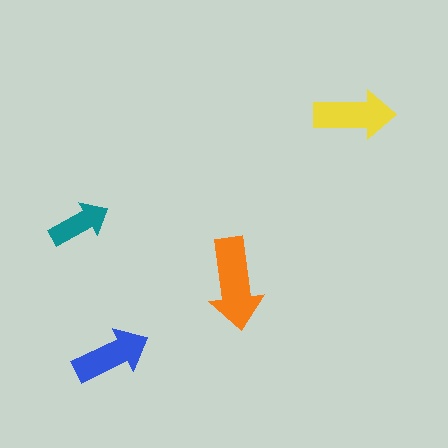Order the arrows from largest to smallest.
the orange one, the yellow one, the blue one, the teal one.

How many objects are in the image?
There are 4 objects in the image.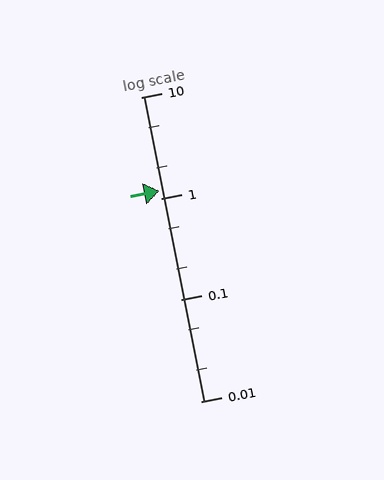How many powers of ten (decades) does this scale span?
The scale spans 3 decades, from 0.01 to 10.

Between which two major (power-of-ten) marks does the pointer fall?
The pointer is between 1 and 10.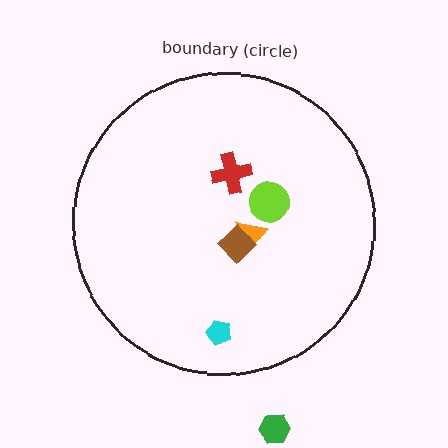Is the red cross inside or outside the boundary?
Inside.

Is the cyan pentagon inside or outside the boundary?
Inside.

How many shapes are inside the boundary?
5 inside, 1 outside.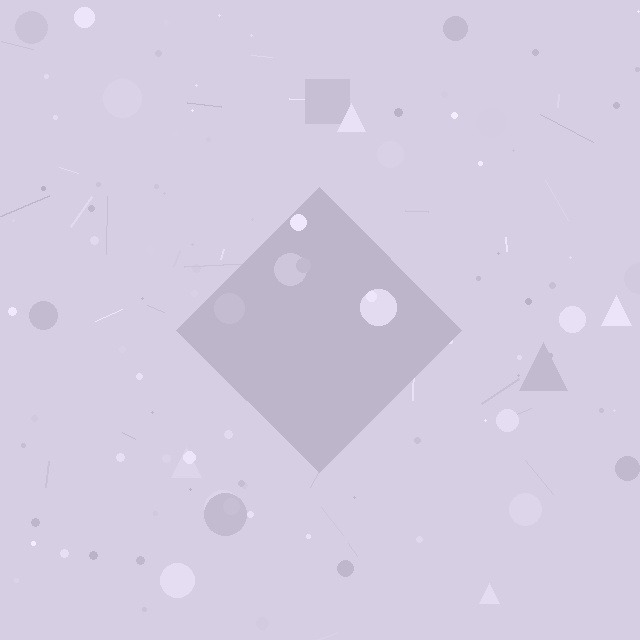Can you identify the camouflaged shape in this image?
The camouflaged shape is a diamond.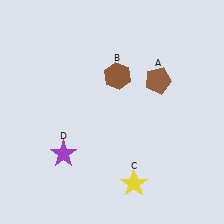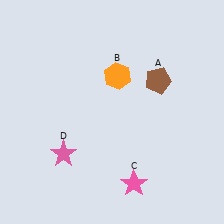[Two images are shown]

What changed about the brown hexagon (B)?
In Image 1, B is brown. In Image 2, it changed to orange.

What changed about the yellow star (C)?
In Image 1, C is yellow. In Image 2, it changed to pink.